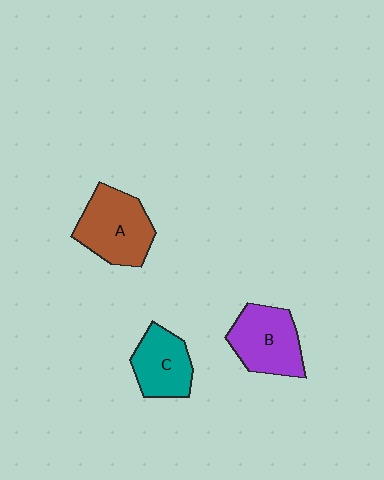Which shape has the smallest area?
Shape C (teal).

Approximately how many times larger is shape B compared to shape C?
Approximately 1.2 times.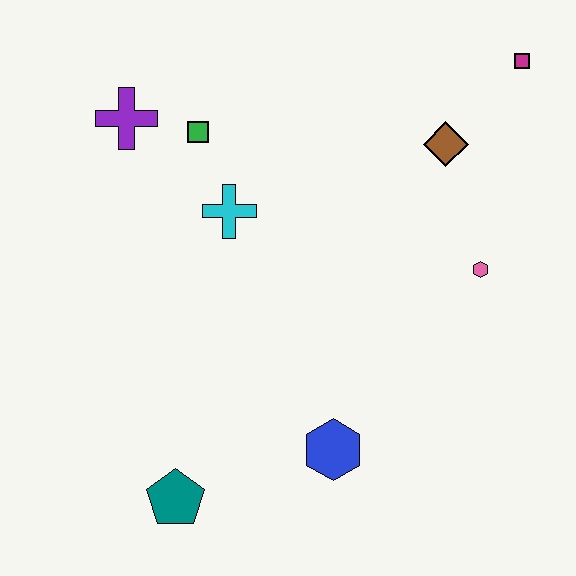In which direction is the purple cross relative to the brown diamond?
The purple cross is to the left of the brown diamond.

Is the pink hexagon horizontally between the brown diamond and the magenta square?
Yes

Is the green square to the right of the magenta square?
No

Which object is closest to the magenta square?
The brown diamond is closest to the magenta square.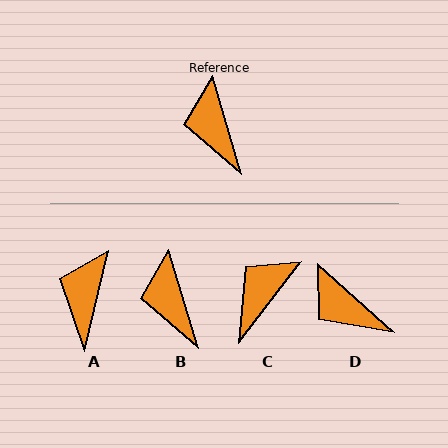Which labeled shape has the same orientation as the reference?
B.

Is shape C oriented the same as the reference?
No, it is off by about 54 degrees.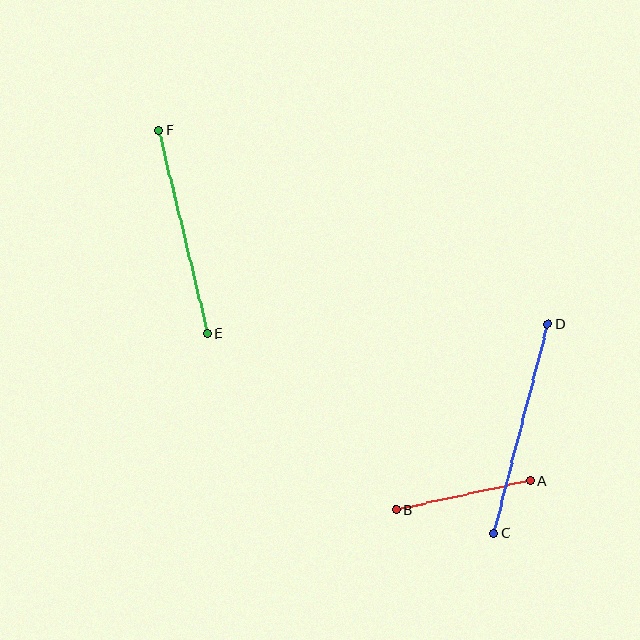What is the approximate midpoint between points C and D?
The midpoint is at approximately (521, 429) pixels.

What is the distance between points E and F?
The distance is approximately 209 pixels.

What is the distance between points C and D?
The distance is approximately 216 pixels.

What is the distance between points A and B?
The distance is approximately 137 pixels.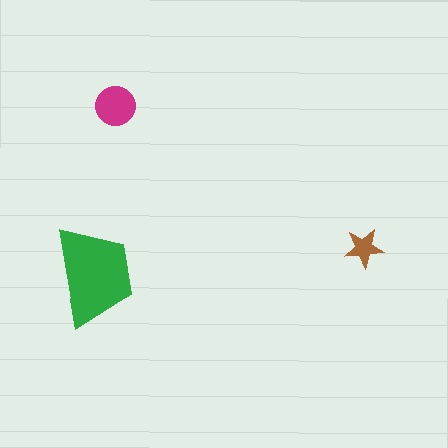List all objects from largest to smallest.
The green trapezoid, the magenta circle, the brown star.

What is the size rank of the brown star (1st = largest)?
3rd.